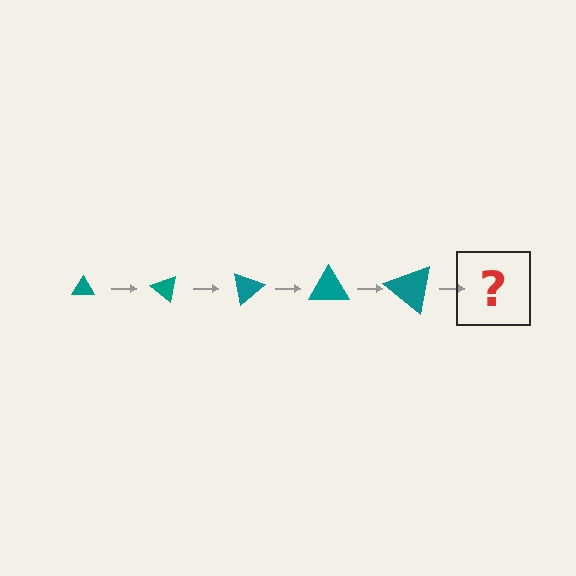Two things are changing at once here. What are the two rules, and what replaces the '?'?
The two rules are that the triangle grows larger each step and it rotates 40 degrees each step. The '?' should be a triangle, larger than the previous one and rotated 200 degrees from the start.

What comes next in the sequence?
The next element should be a triangle, larger than the previous one and rotated 200 degrees from the start.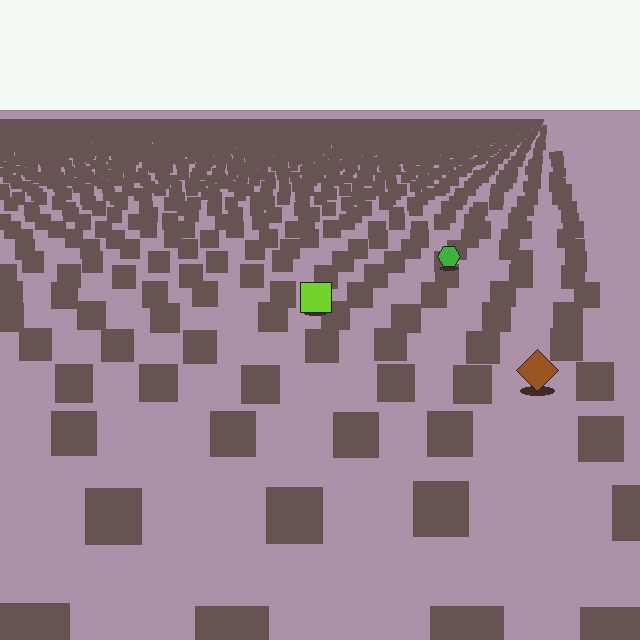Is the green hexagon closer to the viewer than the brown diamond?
No. The brown diamond is closer — you can tell from the texture gradient: the ground texture is coarser near it.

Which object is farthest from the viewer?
The green hexagon is farthest from the viewer. It appears smaller and the ground texture around it is denser.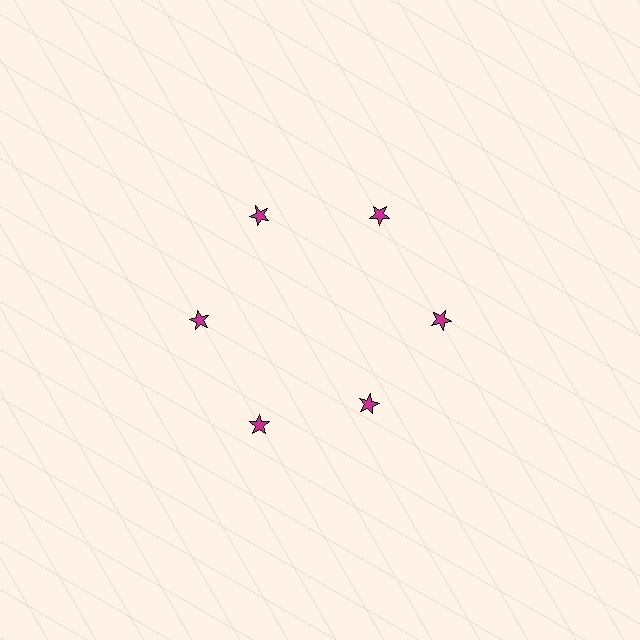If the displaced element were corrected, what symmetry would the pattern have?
It would have 6-fold rotational symmetry — the pattern would map onto itself every 60 degrees.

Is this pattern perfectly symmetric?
No. The 6 magenta stars are arranged in a ring, but one element near the 5 o'clock position is pulled inward toward the center, breaking the 6-fold rotational symmetry.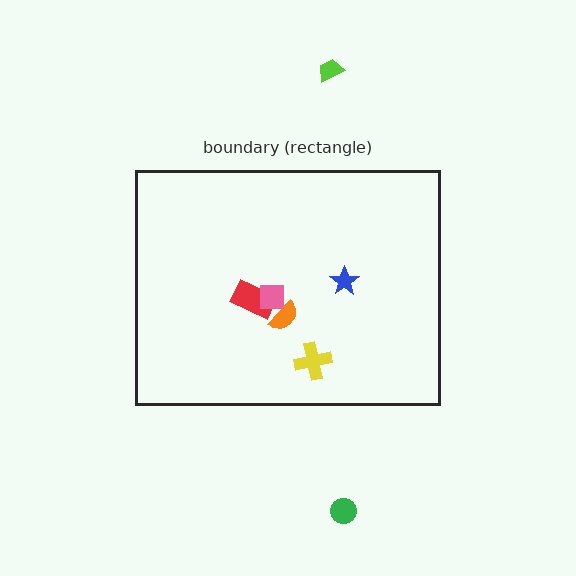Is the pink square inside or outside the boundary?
Inside.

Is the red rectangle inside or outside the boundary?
Inside.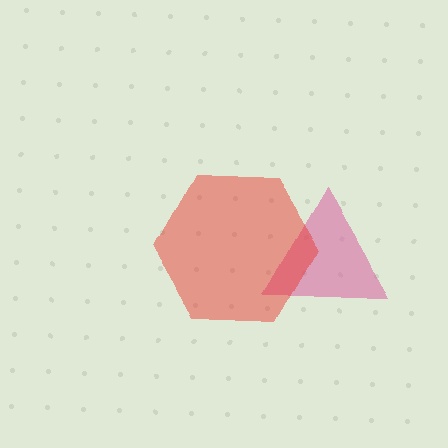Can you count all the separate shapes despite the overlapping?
Yes, there are 2 separate shapes.